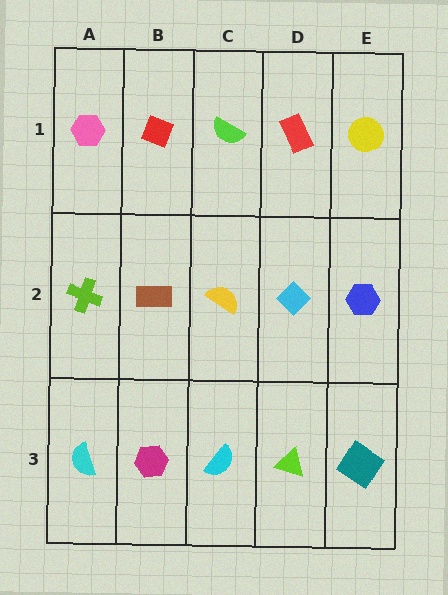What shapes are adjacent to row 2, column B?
A red diamond (row 1, column B), a magenta hexagon (row 3, column B), a lime cross (row 2, column A), a yellow semicircle (row 2, column C).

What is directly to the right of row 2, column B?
A yellow semicircle.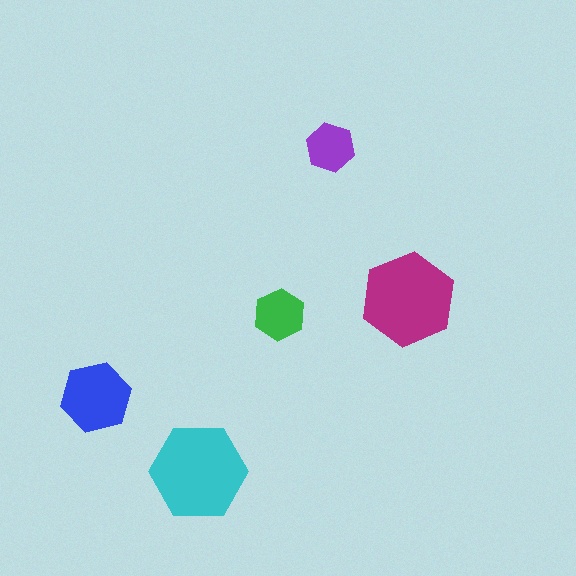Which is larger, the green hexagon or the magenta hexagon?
The magenta one.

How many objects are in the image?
There are 5 objects in the image.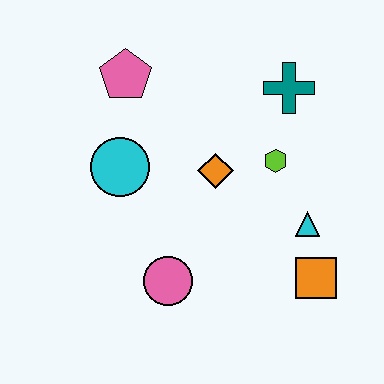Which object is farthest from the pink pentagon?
The orange square is farthest from the pink pentagon.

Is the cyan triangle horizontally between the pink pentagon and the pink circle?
No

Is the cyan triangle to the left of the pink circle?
No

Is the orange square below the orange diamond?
Yes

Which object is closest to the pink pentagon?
The cyan circle is closest to the pink pentagon.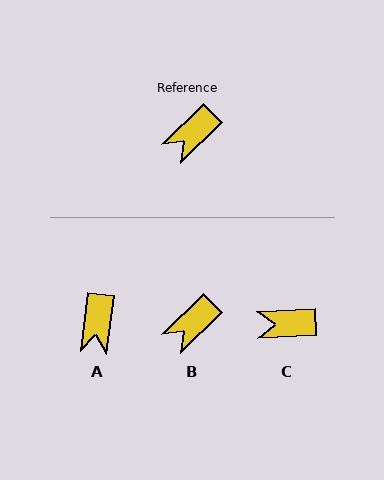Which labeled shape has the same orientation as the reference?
B.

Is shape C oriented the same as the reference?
No, it is off by about 42 degrees.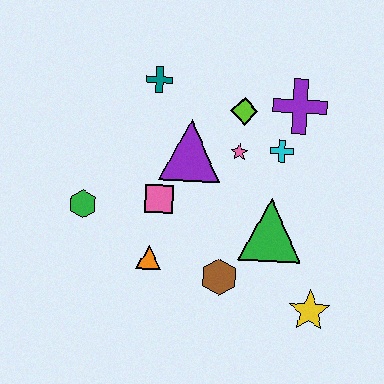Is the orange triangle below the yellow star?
No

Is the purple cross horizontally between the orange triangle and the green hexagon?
No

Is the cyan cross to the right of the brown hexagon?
Yes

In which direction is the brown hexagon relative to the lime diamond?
The brown hexagon is below the lime diamond.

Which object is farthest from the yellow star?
The teal cross is farthest from the yellow star.